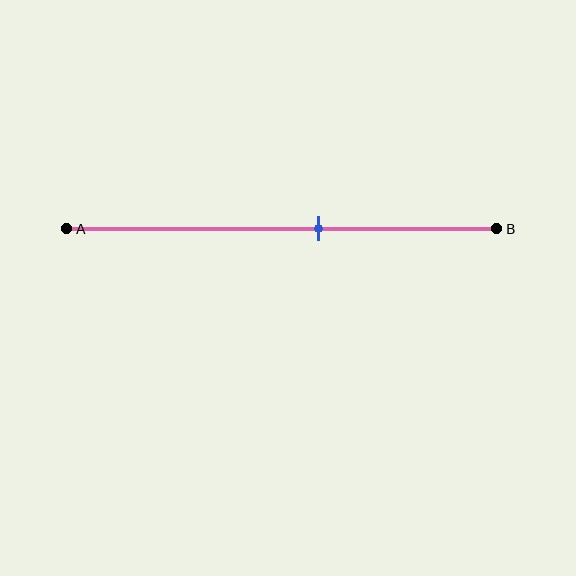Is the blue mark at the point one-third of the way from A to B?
No, the mark is at about 60% from A, not at the 33% one-third point.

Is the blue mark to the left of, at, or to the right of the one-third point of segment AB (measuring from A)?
The blue mark is to the right of the one-third point of segment AB.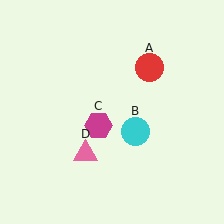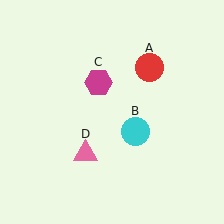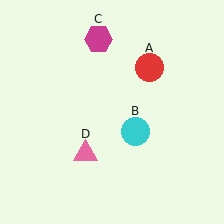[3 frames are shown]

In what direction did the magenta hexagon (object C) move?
The magenta hexagon (object C) moved up.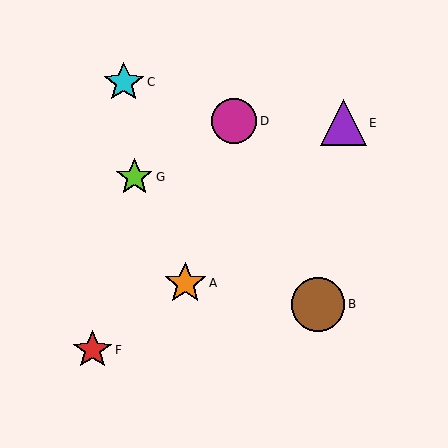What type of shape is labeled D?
Shape D is a magenta circle.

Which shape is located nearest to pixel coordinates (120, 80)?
The cyan star (labeled C) at (124, 82) is nearest to that location.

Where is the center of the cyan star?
The center of the cyan star is at (124, 82).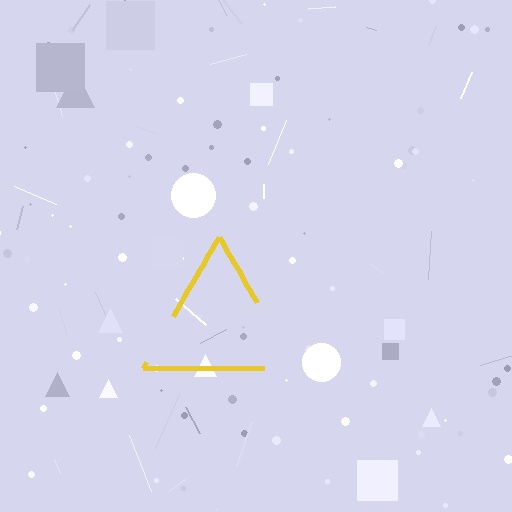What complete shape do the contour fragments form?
The contour fragments form a triangle.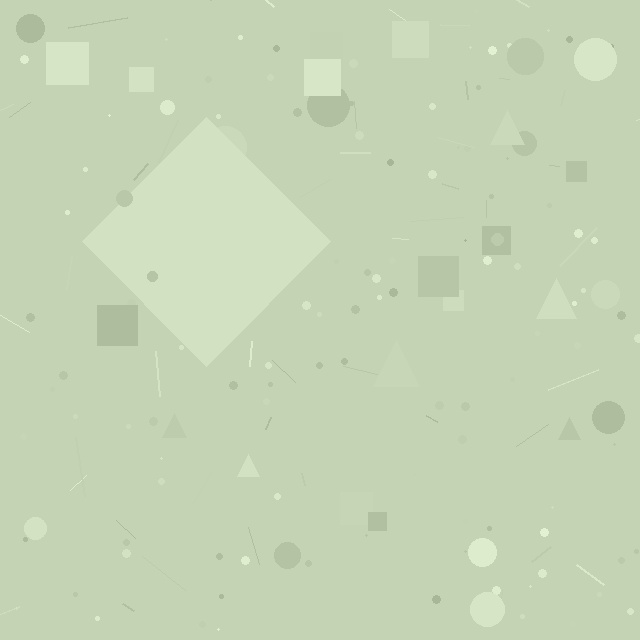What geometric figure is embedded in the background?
A diamond is embedded in the background.